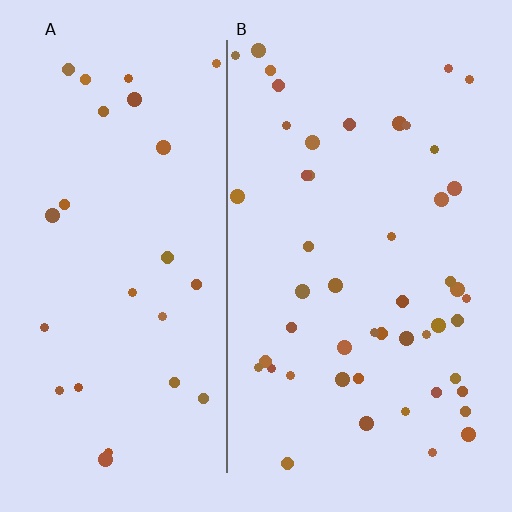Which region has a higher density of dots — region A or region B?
B (the right).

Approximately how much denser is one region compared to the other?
Approximately 1.8× — region B over region A.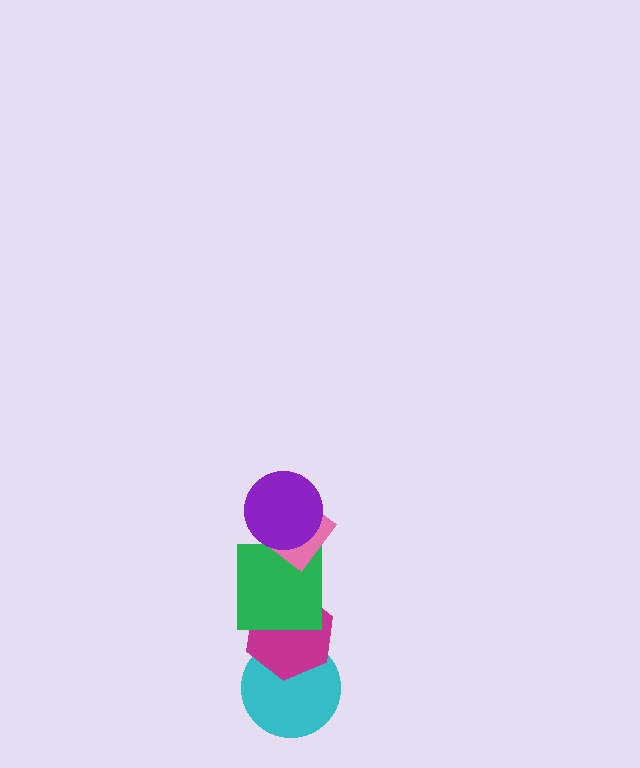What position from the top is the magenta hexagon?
The magenta hexagon is 4th from the top.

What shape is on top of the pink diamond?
The purple circle is on top of the pink diamond.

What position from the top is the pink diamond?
The pink diamond is 2nd from the top.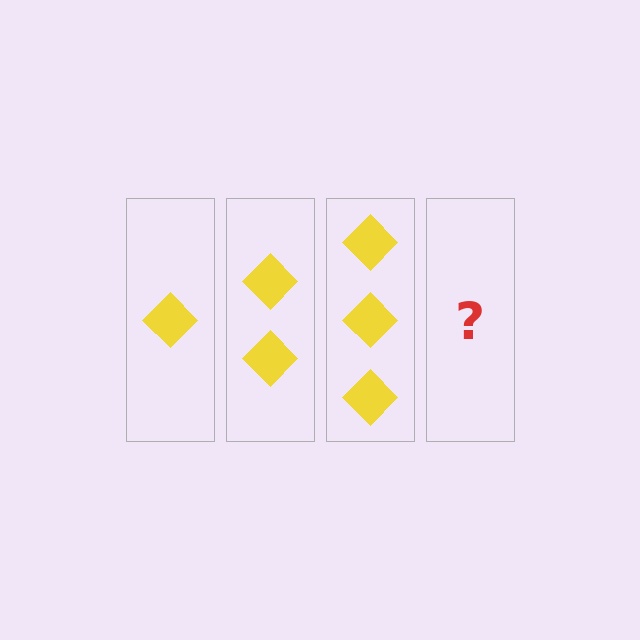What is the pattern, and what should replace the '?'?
The pattern is that each step adds one more diamond. The '?' should be 4 diamonds.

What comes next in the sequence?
The next element should be 4 diamonds.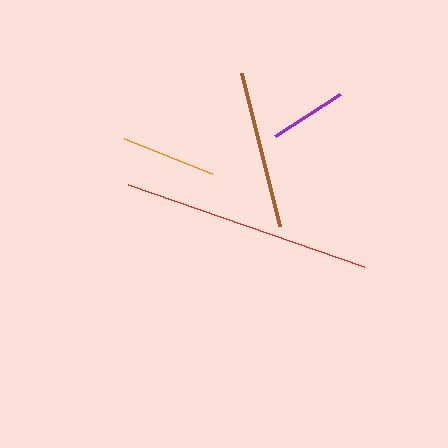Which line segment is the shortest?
The purple line is the shortest at approximately 77 pixels.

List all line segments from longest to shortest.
From longest to shortest: red, brown, orange, purple.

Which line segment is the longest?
The red line is the longest at approximately 250 pixels.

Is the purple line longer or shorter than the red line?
The red line is longer than the purple line.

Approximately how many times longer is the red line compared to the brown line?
The red line is approximately 1.6 times the length of the brown line.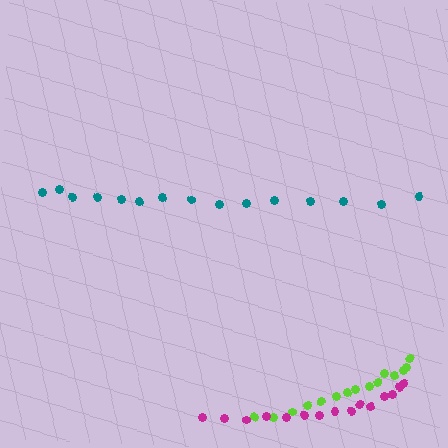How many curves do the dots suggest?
There are 3 distinct paths.